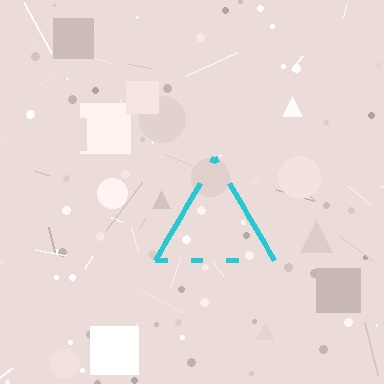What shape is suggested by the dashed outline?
The dashed outline suggests a triangle.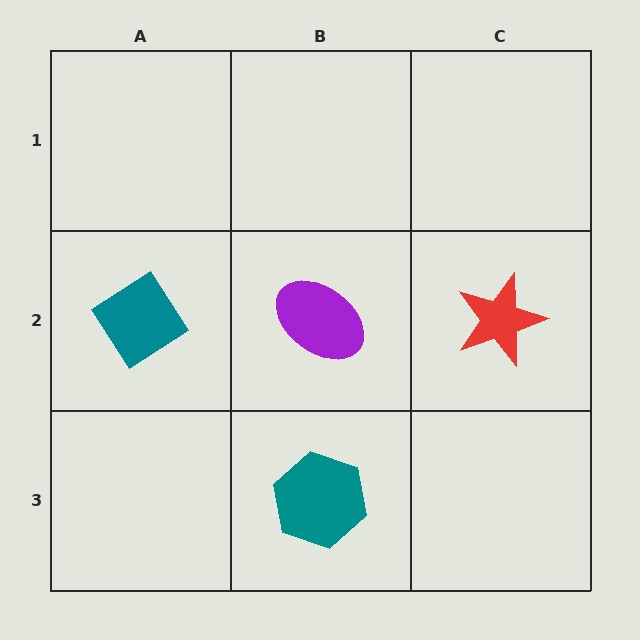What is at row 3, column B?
A teal hexagon.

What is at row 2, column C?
A red star.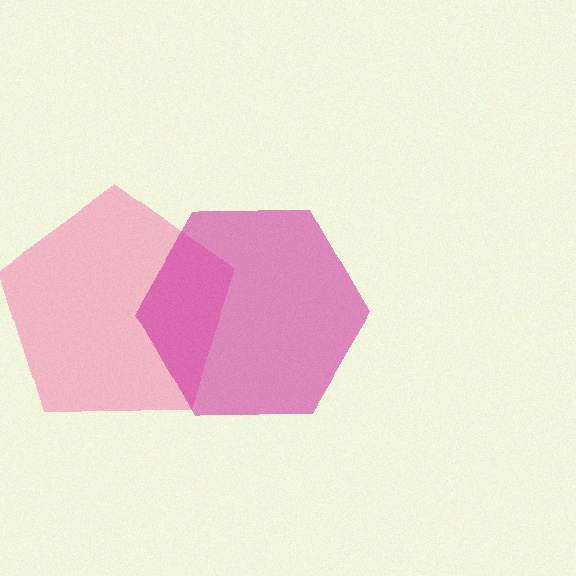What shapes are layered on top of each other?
The layered shapes are: a pink pentagon, a magenta hexagon.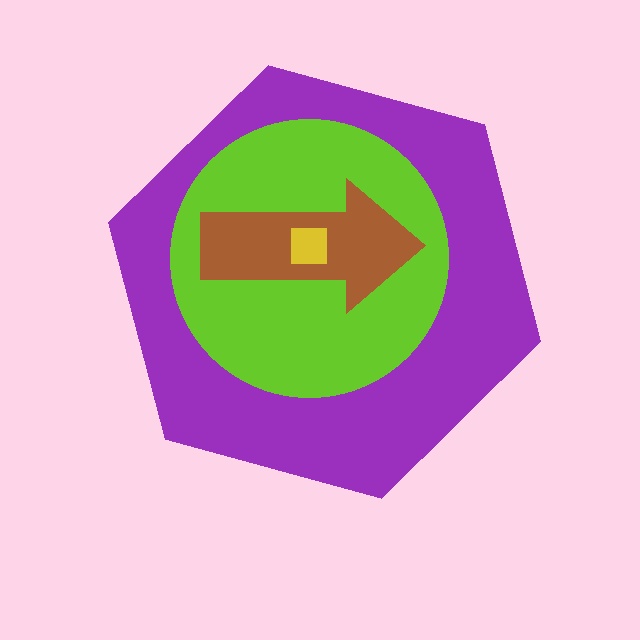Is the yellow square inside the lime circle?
Yes.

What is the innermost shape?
The yellow square.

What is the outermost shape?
The purple hexagon.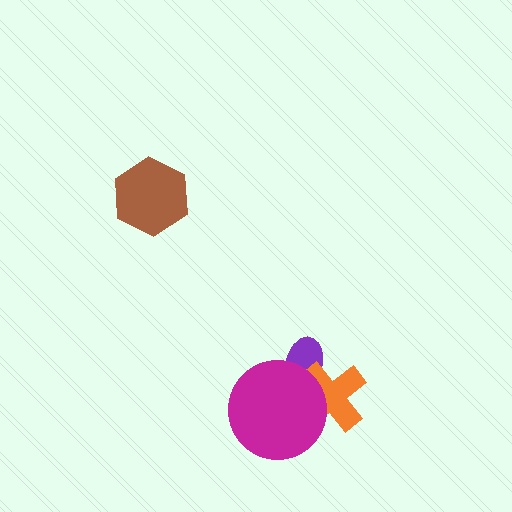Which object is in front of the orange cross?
The magenta circle is in front of the orange cross.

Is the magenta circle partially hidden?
No, no other shape covers it.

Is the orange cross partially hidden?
Yes, it is partially covered by another shape.